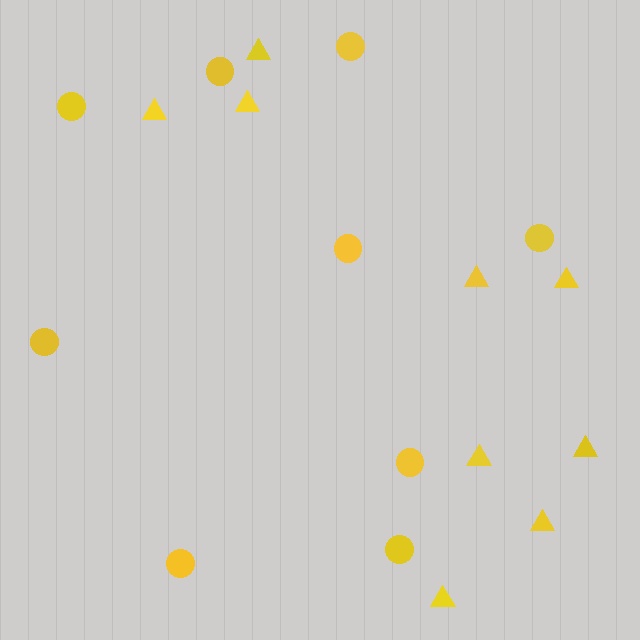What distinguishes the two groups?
There are 2 groups: one group of triangles (9) and one group of circles (9).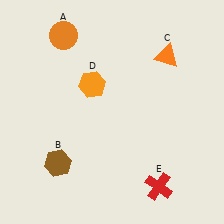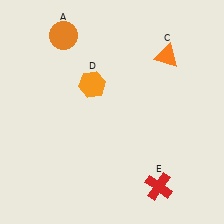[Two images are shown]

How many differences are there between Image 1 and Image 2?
There is 1 difference between the two images.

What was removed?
The brown hexagon (B) was removed in Image 2.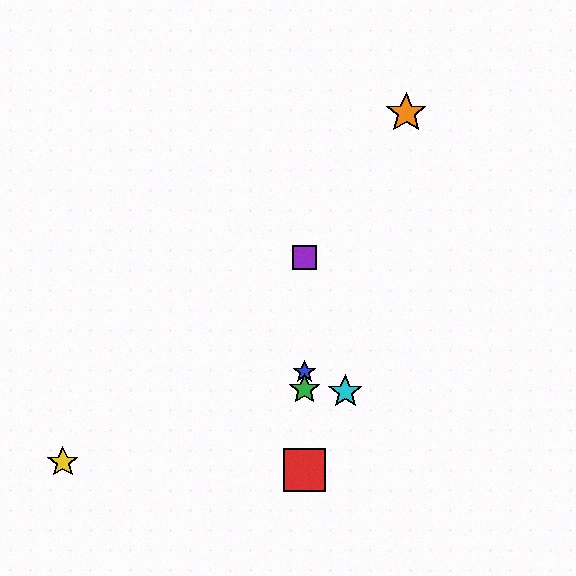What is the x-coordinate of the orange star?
The orange star is at x≈406.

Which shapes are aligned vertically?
The red square, the blue star, the green star, the purple square are aligned vertically.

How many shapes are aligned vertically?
4 shapes (the red square, the blue star, the green star, the purple square) are aligned vertically.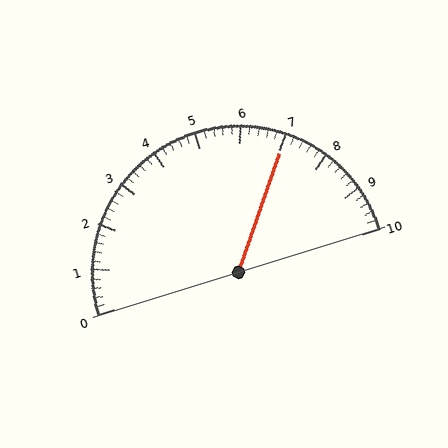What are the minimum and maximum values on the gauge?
The gauge ranges from 0 to 10.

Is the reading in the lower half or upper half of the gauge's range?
The reading is in the upper half of the range (0 to 10).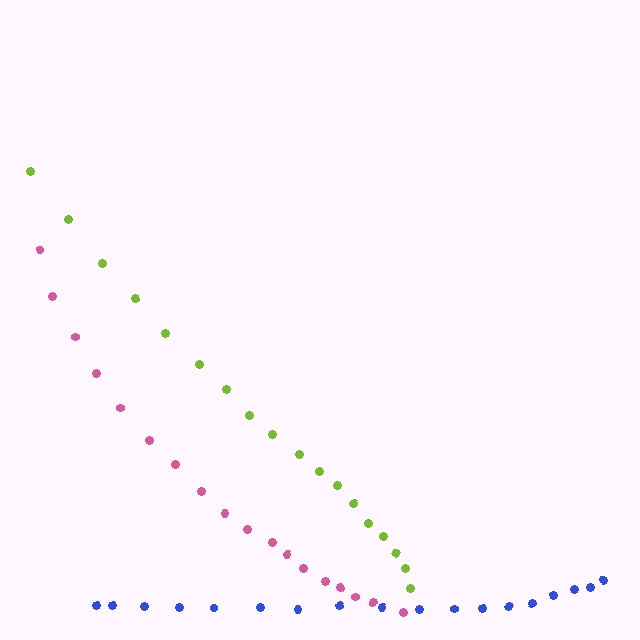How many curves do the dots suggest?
There are 3 distinct paths.